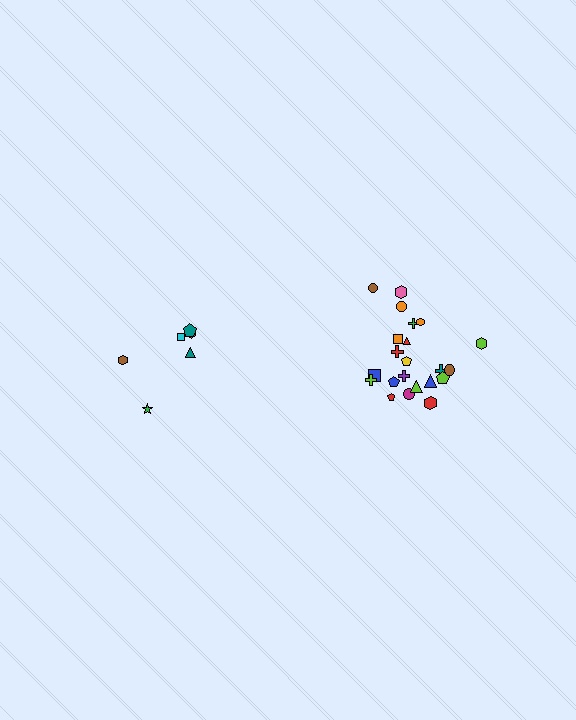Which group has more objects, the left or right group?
The right group.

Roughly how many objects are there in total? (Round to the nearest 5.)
Roughly 30 objects in total.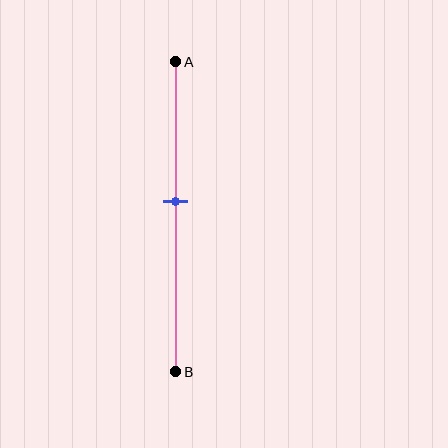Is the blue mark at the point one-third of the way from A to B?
No, the mark is at about 45% from A, not at the 33% one-third point.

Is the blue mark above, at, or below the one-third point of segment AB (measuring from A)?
The blue mark is below the one-third point of segment AB.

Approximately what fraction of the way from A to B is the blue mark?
The blue mark is approximately 45% of the way from A to B.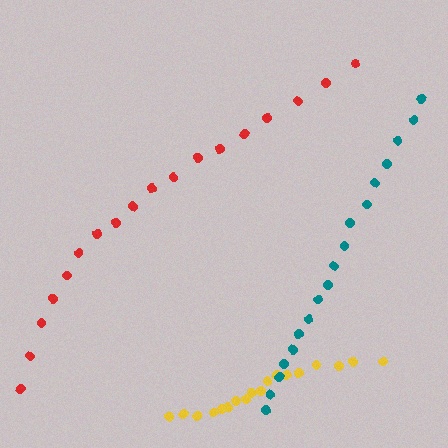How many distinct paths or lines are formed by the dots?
There are 3 distinct paths.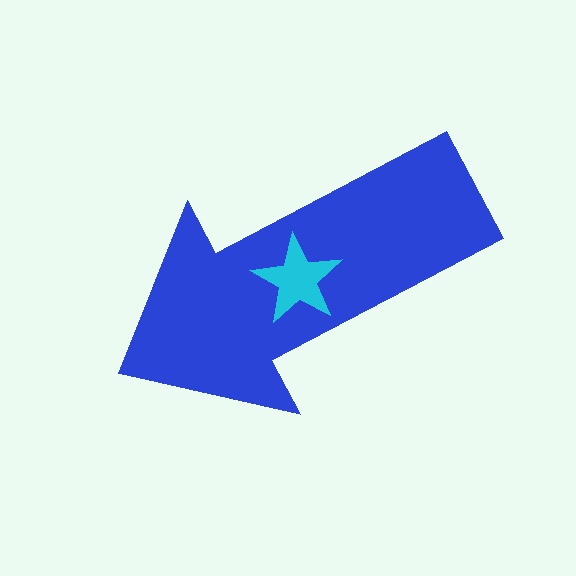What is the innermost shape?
The cyan star.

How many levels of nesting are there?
2.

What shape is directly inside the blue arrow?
The cyan star.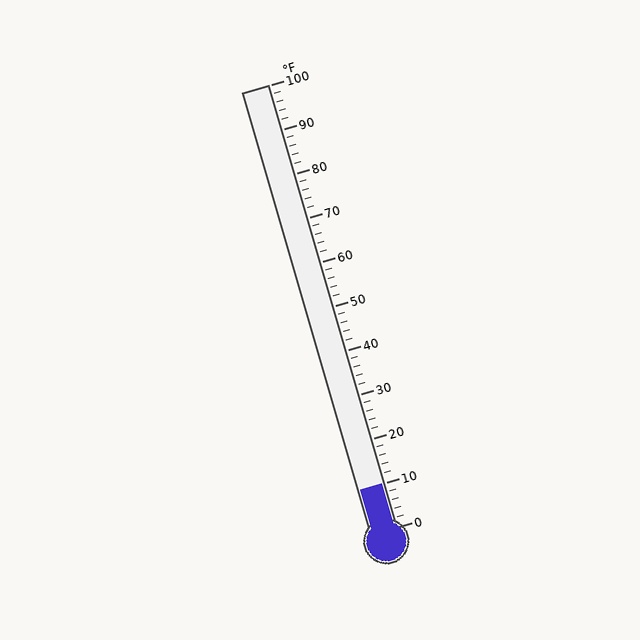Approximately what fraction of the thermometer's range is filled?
The thermometer is filled to approximately 10% of its range.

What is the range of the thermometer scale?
The thermometer scale ranges from 0°F to 100°F.